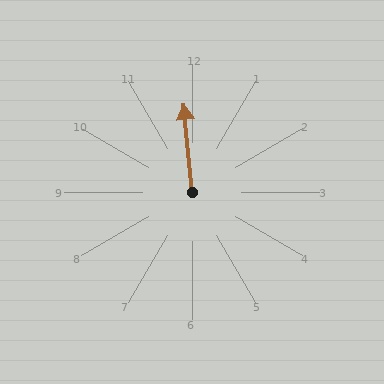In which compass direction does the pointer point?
North.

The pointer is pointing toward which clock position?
Roughly 12 o'clock.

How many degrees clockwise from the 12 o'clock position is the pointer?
Approximately 355 degrees.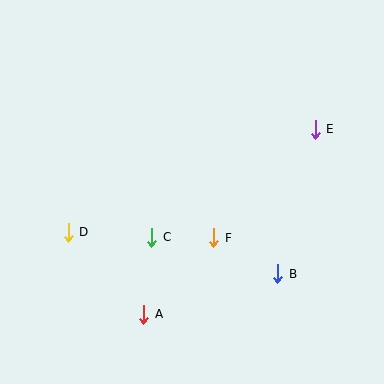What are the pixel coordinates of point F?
Point F is at (214, 238).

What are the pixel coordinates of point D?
Point D is at (68, 232).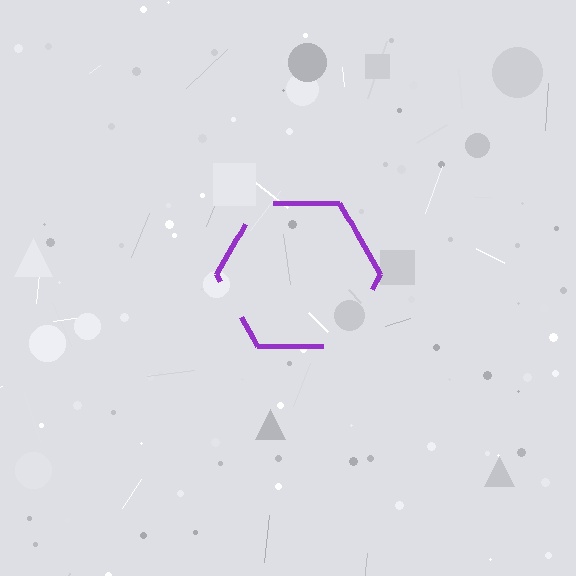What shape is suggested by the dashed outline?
The dashed outline suggests a hexagon.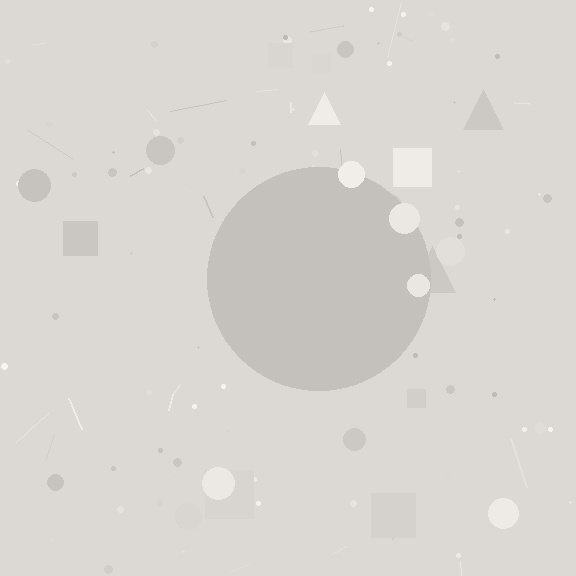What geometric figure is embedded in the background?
A circle is embedded in the background.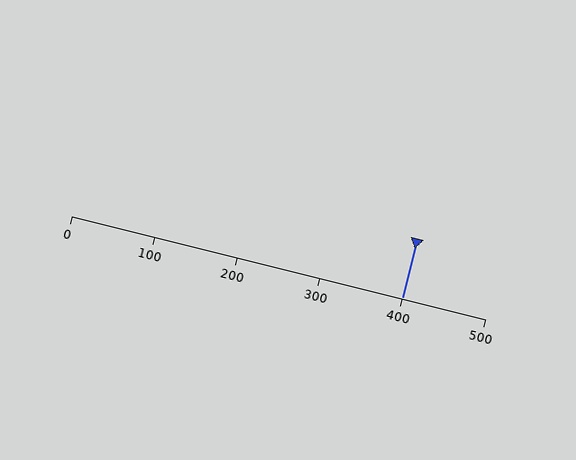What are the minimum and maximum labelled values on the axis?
The axis runs from 0 to 500.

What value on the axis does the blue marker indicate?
The marker indicates approximately 400.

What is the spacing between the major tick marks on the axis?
The major ticks are spaced 100 apart.